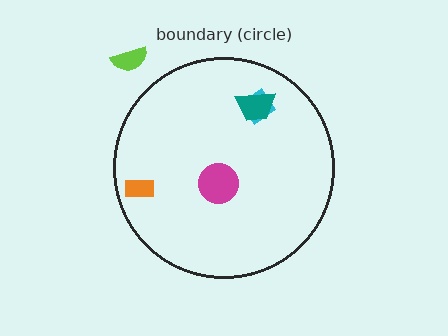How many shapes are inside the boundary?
4 inside, 1 outside.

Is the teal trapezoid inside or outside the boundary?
Inside.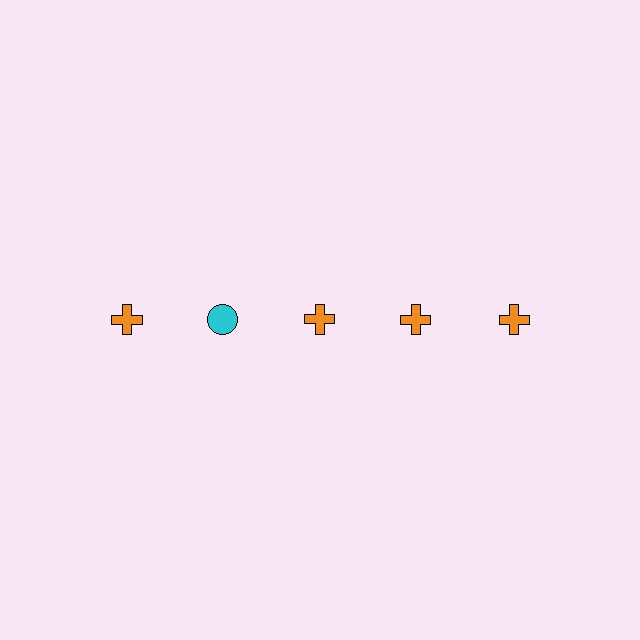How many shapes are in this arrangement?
There are 5 shapes arranged in a grid pattern.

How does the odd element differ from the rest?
It differs in both color (cyan instead of orange) and shape (circle instead of cross).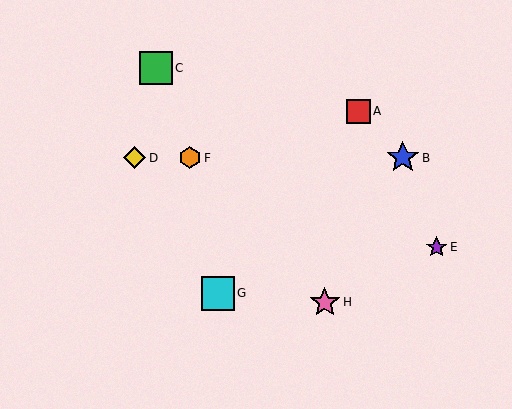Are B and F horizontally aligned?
Yes, both are at y≈158.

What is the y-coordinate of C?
Object C is at y≈68.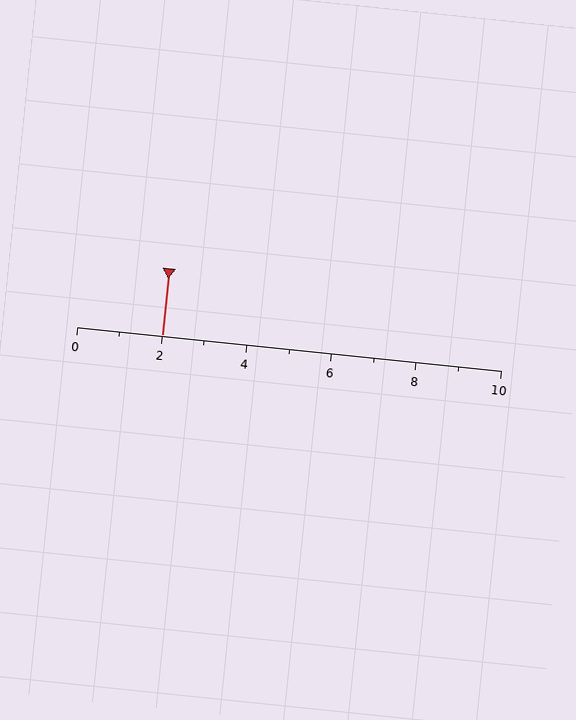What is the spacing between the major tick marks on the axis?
The major ticks are spaced 2 apart.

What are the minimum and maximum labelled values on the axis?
The axis runs from 0 to 10.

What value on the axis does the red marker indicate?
The marker indicates approximately 2.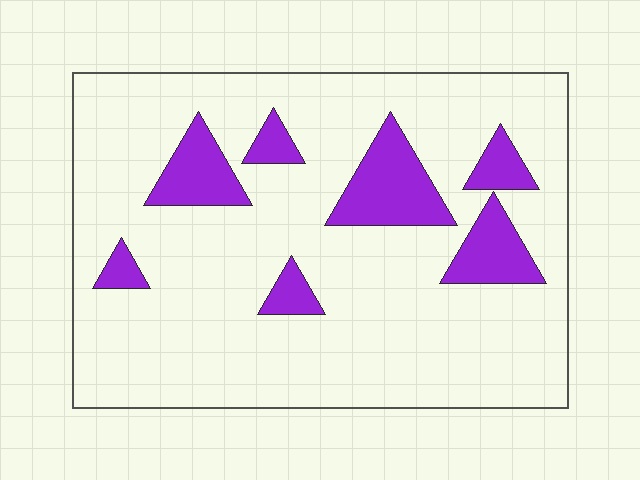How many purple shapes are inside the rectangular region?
7.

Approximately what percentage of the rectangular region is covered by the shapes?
Approximately 15%.